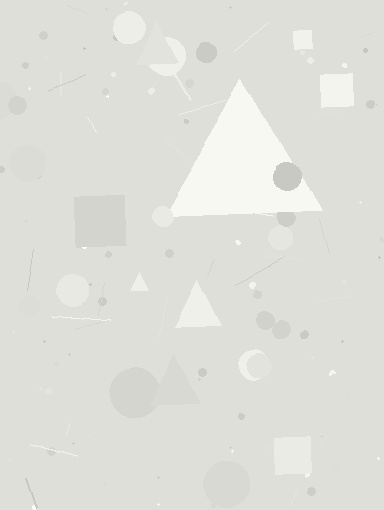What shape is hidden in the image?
A triangle is hidden in the image.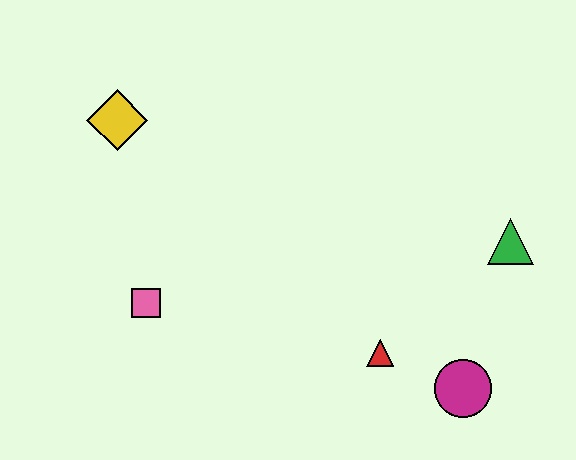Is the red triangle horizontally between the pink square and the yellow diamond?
No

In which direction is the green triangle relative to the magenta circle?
The green triangle is above the magenta circle.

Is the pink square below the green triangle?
Yes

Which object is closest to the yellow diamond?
The pink square is closest to the yellow diamond.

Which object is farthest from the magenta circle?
The yellow diamond is farthest from the magenta circle.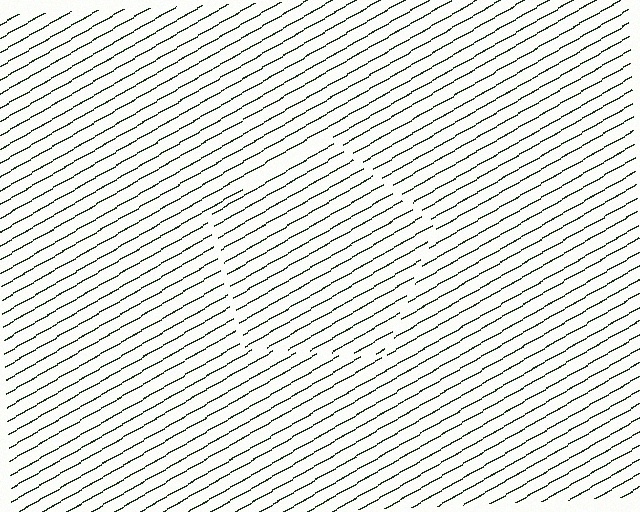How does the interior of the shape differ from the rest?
The interior of the shape contains the same grating, shifted by half a period — the contour is defined by the phase discontinuity where line-ends from the inner and outer gratings abut.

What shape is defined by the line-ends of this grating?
An illusory pentagon. The interior of the shape contains the same grating, shifted by half a period — the contour is defined by the phase discontinuity where line-ends from the inner and outer gratings abut.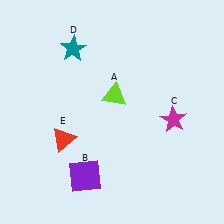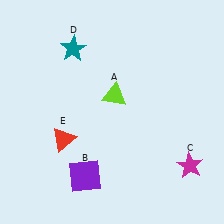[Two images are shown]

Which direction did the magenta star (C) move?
The magenta star (C) moved down.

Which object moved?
The magenta star (C) moved down.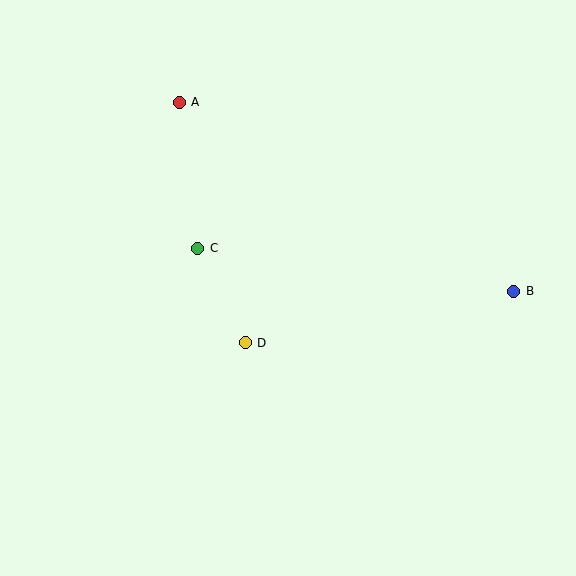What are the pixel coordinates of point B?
Point B is at (514, 291).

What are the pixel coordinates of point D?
Point D is at (245, 343).